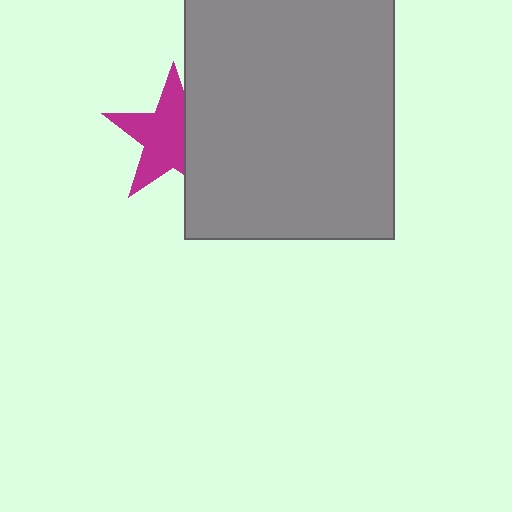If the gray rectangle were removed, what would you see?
You would see the complete magenta star.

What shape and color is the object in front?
The object in front is a gray rectangle.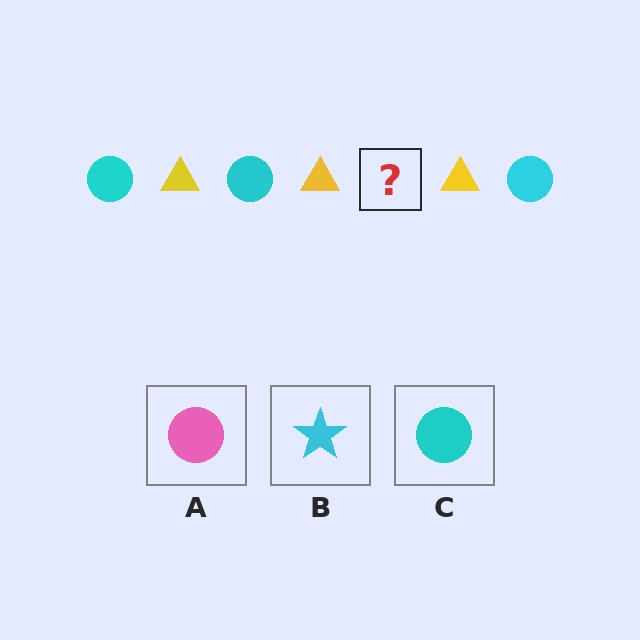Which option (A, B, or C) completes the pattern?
C.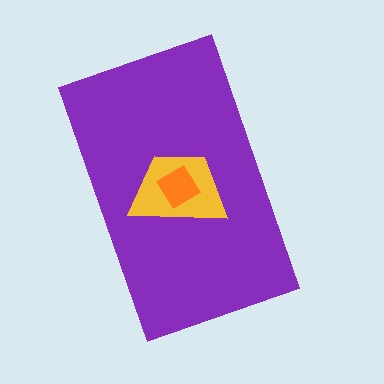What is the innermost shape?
The orange diamond.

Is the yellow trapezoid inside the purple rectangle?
Yes.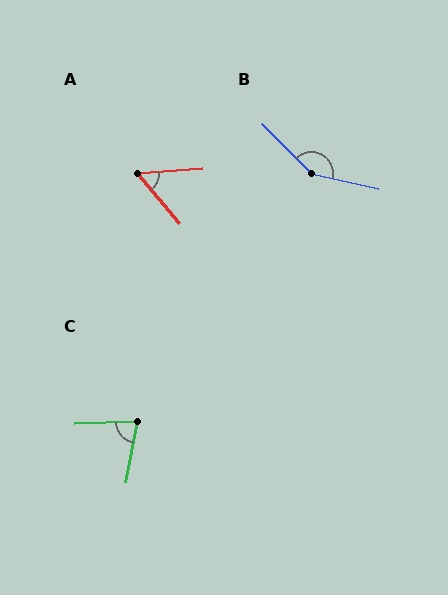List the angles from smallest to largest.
A (54°), C (77°), B (148°).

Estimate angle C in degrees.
Approximately 77 degrees.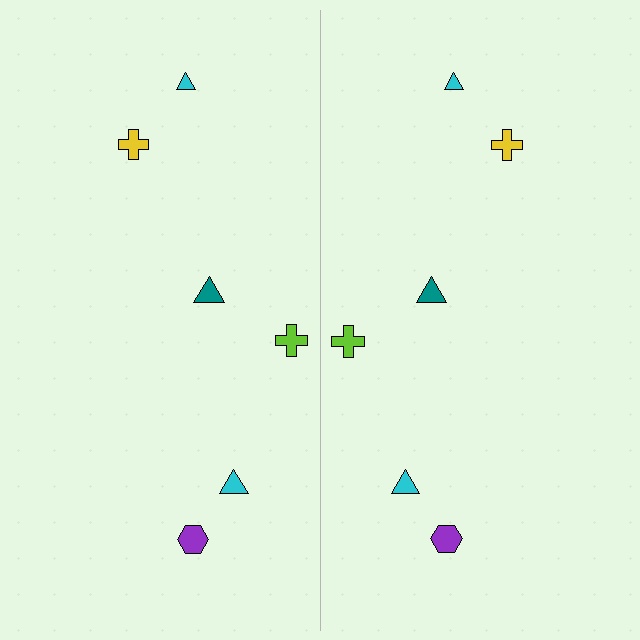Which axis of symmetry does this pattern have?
The pattern has a vertical axis of symmetry running through the center of the image.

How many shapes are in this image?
There are 12 shapes in this image.